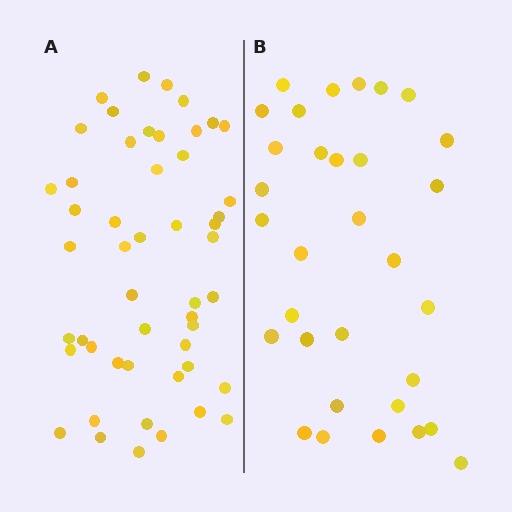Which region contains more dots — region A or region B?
Region A (the left region) has more dots.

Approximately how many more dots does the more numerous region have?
Region A has approximately 20 more dots than region B.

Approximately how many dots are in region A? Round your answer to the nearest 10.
About 50 dots.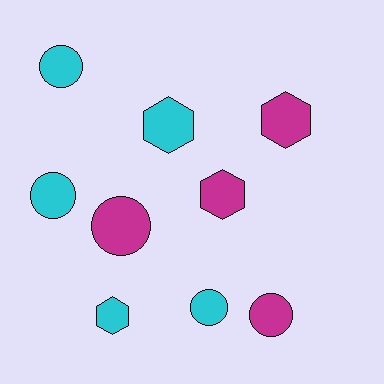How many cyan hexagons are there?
There are 2 cyan hexagons.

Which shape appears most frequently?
Circle, with 5 objects.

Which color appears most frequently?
Cyan, with 5 objects.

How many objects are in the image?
There are 9 objects.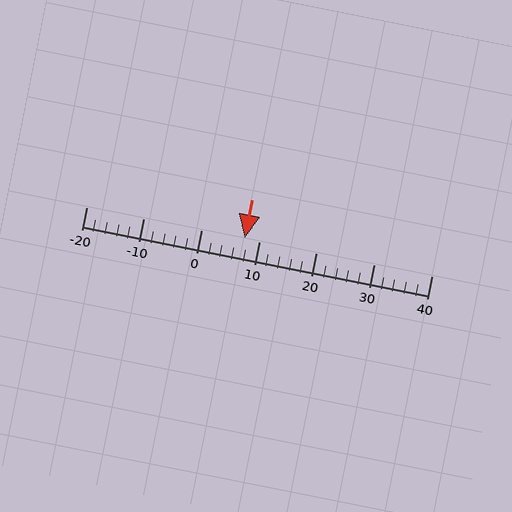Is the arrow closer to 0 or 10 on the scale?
The arrow is closer to 10.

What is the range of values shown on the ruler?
The ruler shows values from -20 to 40.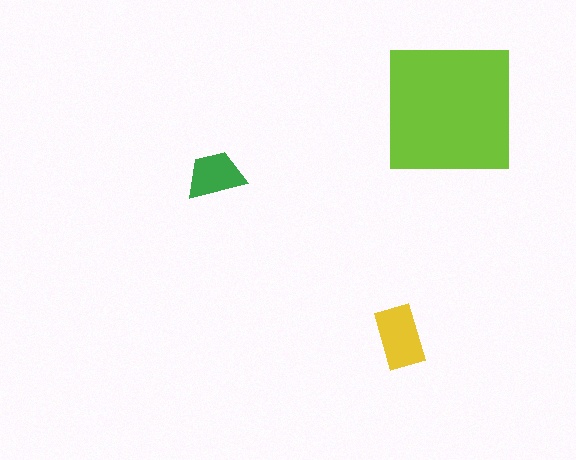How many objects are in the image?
There are 3 objects in the image.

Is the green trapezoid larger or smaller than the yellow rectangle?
Smaller.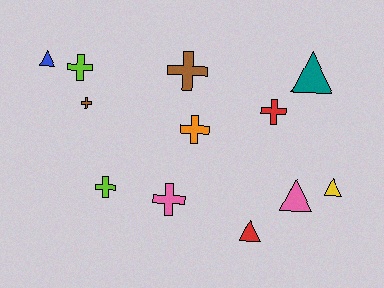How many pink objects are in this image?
There are 2 pink objects.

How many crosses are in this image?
There are 7 crosses.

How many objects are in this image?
There are 12 objects.